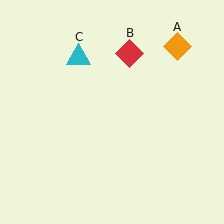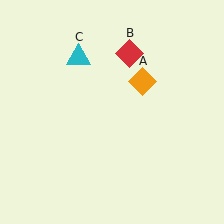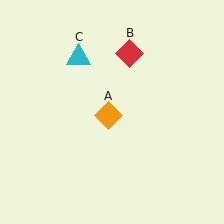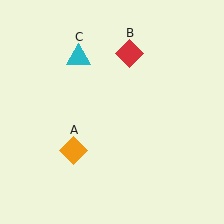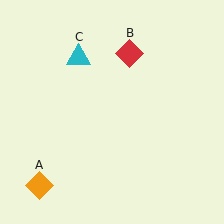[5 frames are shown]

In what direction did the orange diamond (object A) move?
The orange diamond (object A) moved down and to the left.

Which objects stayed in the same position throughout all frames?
Red diamond (object B) and cyan triangle (object C) remained stationary.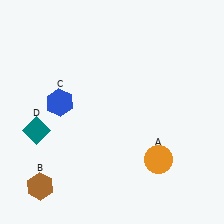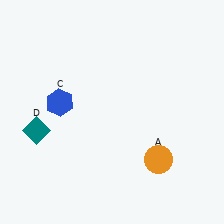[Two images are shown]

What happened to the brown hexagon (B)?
The brown hexagon (B) was removed in Image 2. It was in the bottom-left area of Image 1.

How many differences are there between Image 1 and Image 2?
There is 1 difference between the two images.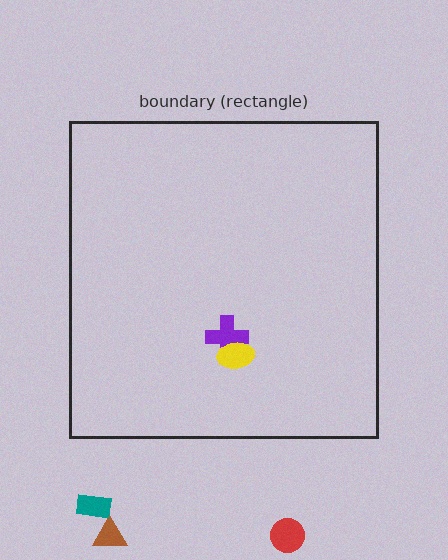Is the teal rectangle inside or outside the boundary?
Outside.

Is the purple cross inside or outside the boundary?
Inside.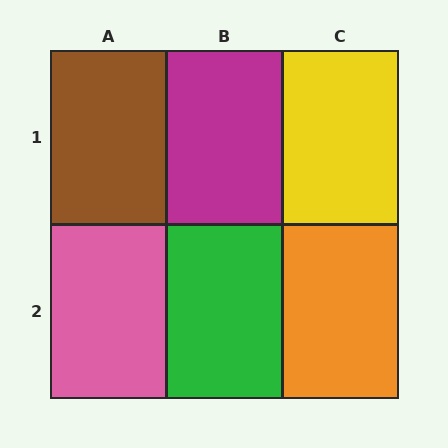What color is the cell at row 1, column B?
Magenta.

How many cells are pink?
1 cell is pink.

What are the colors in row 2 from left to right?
Pink, green, orange.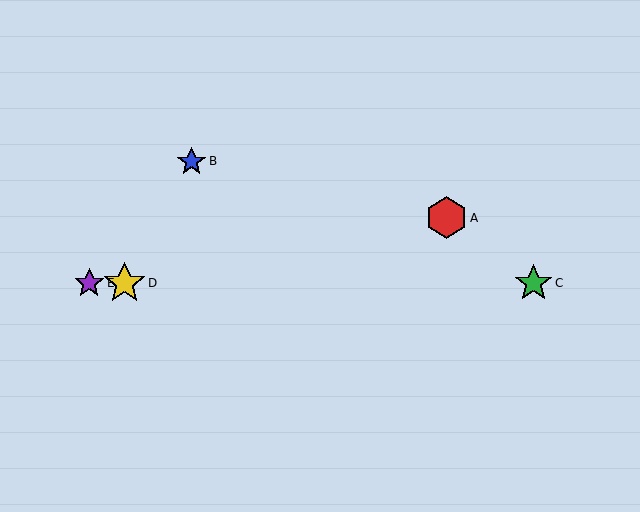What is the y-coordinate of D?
Object D is at y≈283.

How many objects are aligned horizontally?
3 objects (C, D, E) are aligned horizontally.